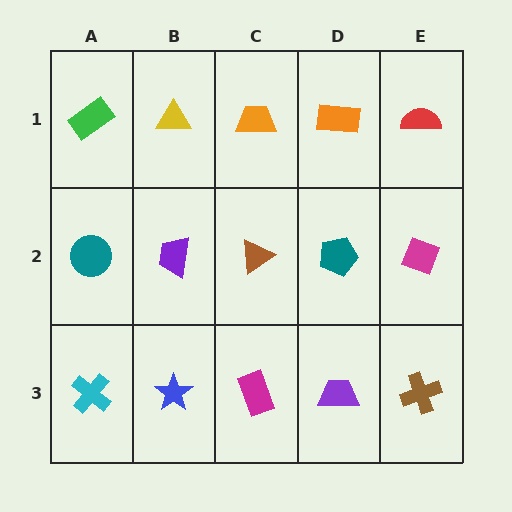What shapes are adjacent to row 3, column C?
A brown triangle (row 2, column C), a blue star (row 3, column B), a purple trapezoid (row 3, column D).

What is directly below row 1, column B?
A purple trapezoid.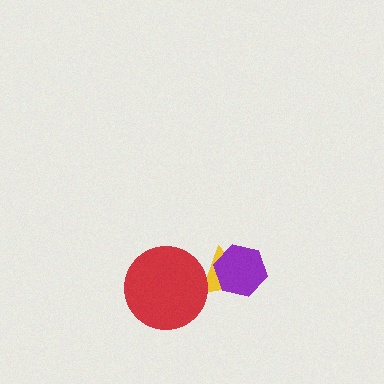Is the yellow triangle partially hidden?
Yes, it is partially covered by another shape.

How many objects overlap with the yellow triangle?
2 objects overlap with the yellow triangle.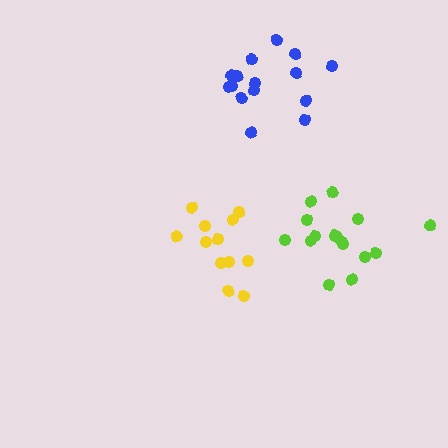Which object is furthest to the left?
The yellow cluster is leftmost.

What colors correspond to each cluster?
The clusters are colored: yellow, blue, lime.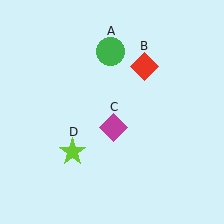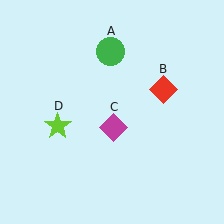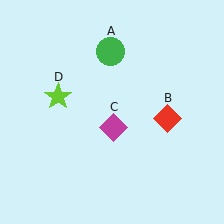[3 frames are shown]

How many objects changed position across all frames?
2 objects changed position: red diamond (object B), lime star (object D).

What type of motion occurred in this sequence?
The red diamond (object B), lime star (object D) rotated clockwise around the center of the scene.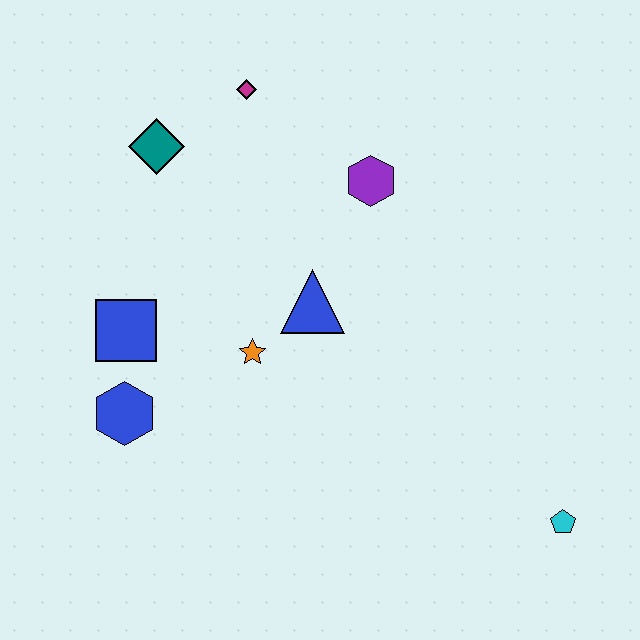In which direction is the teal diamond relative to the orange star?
The teal diamond is above the orange star.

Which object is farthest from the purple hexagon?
The cyan pentagon is farthest from the purple hexagon.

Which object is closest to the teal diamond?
The magenta diamond is closest to the teal diamond.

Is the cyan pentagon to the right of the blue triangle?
Yes